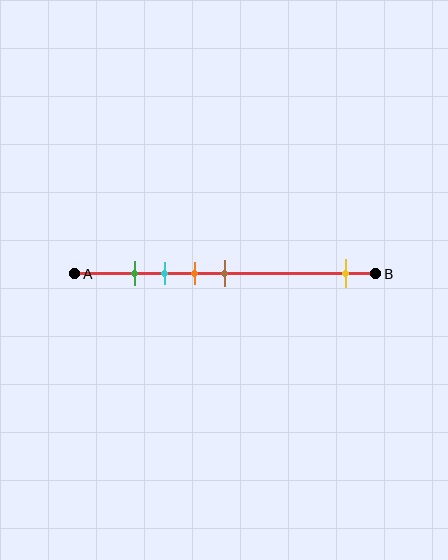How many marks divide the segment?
There are 5 marks dividing the segment.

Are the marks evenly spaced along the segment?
No, the marks are not evenly spaced.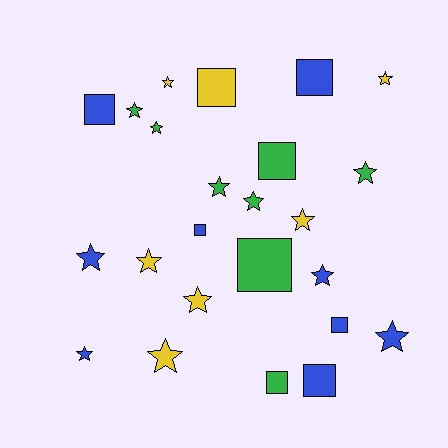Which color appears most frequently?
Blue, with 9 objects.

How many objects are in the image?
There are 24 objects.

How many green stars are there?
There are 5 green stars.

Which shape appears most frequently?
Star, with 15 objects.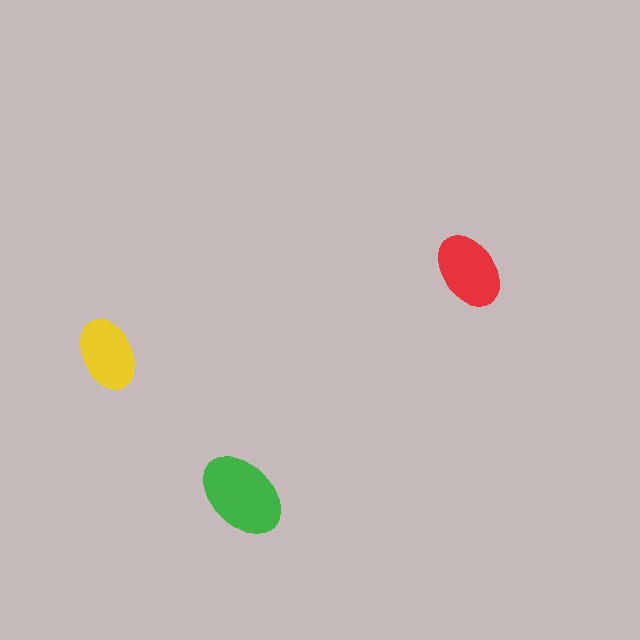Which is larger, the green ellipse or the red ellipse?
The green one.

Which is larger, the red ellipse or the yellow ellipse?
The red one.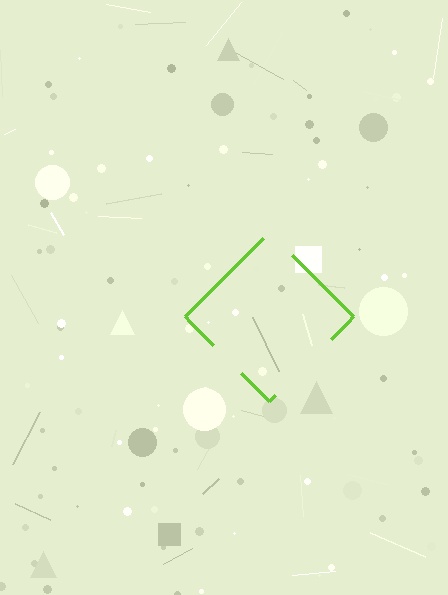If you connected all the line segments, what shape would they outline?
They would outline a diamond.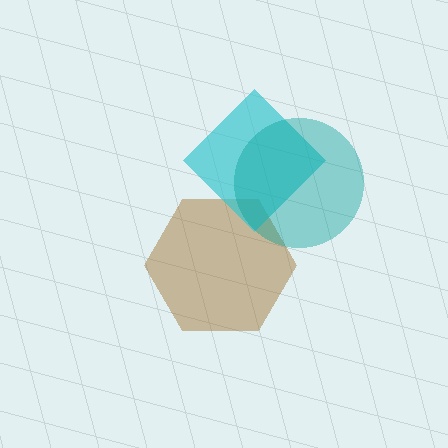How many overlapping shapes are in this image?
There are 3 overlapping shapes in the image.